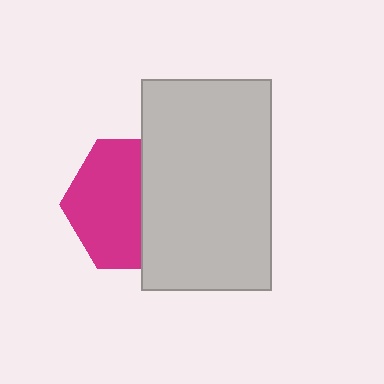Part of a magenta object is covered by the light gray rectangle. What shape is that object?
It is a hexagon.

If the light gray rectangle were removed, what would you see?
You would see the complete magenta hexagon.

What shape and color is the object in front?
The object in front is a light gray rectangle.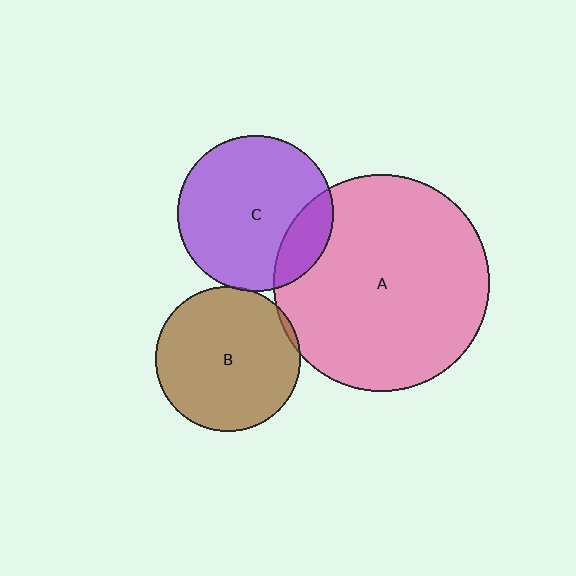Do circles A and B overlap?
Yes.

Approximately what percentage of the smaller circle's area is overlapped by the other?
Approximately 5%.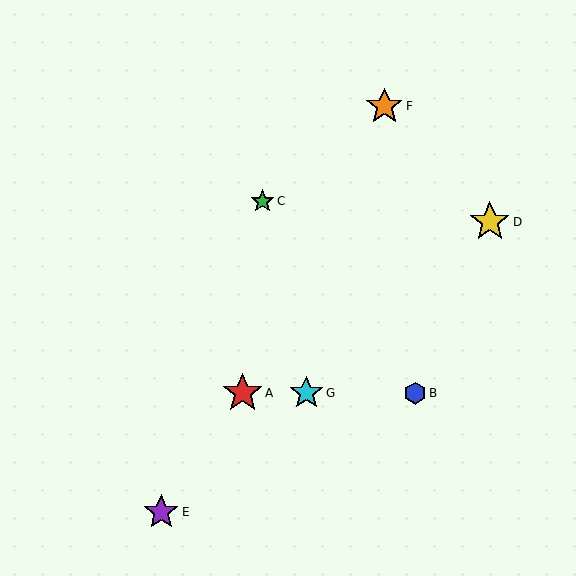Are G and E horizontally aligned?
No, G is at y≈393 and E is at y≈512.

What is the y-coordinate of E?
Object E is at y≈512.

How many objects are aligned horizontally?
3 objects (A, B, G) are aligned horizontally.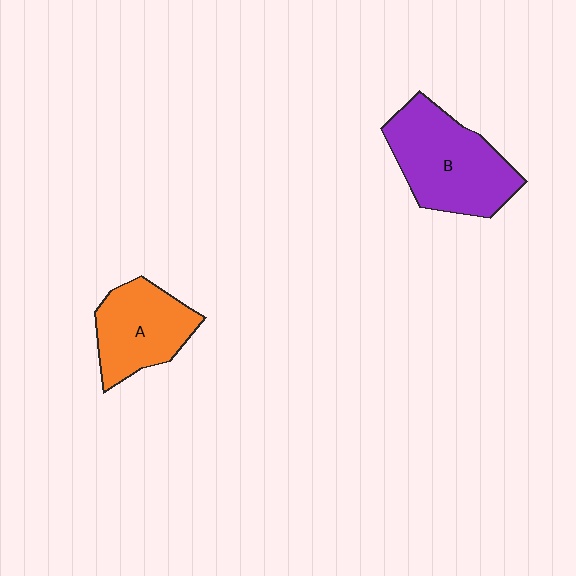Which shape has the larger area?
Shape B (purple).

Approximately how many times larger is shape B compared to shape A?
Approximately 1.4 times.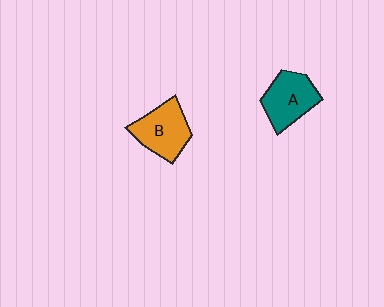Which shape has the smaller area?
Shape A (teal).